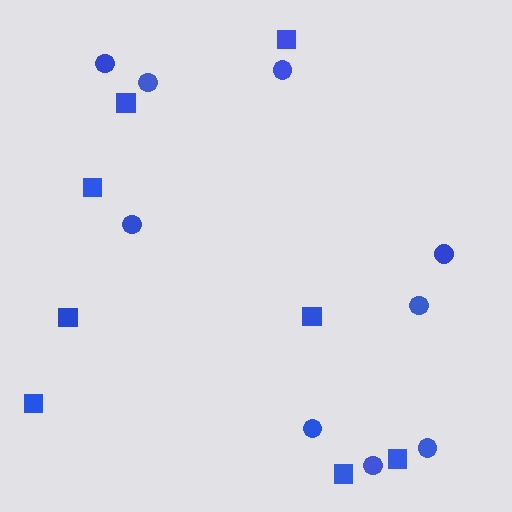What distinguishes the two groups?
There are 2 groups: one group of circles (9) and one group of squares (8).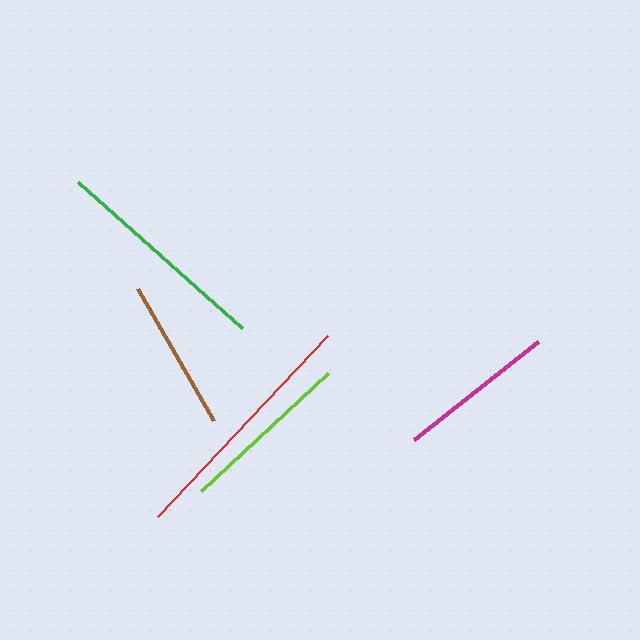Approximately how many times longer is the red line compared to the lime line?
The red line is approximately 1.4 times the length of the lime line.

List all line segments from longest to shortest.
From longest to shortest: red, green, lime, magenta, brown.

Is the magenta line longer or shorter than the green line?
The green line is longer than the magenta line.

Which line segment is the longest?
The red line is the longest at approximately 248 pixels.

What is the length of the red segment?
The red segment is approximately 248 pixels long.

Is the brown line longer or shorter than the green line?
The green line is longer than the brown line.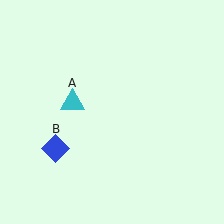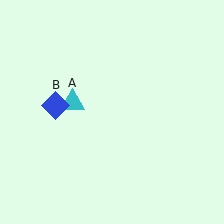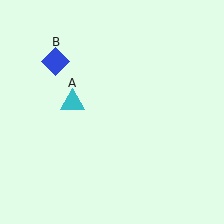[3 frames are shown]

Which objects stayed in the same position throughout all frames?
Cyan triangle (object A) remained stationary.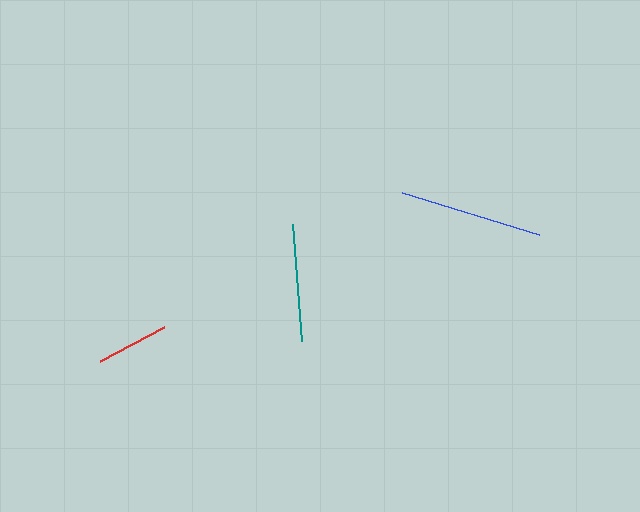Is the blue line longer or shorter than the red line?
The blue line is longer than the red line.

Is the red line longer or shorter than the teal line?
The teal line is longer than the red line.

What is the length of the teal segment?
The teal segment is approximately 117 pixels long.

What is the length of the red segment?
The red segment is approximately 73 pixels long.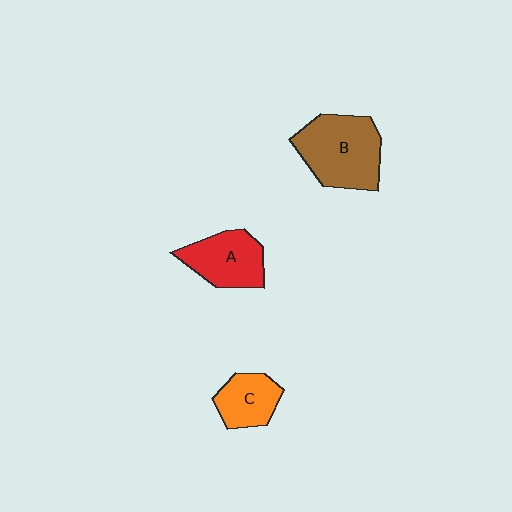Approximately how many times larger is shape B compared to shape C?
Approximately 1.9 times.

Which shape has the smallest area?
Shape C (orange).